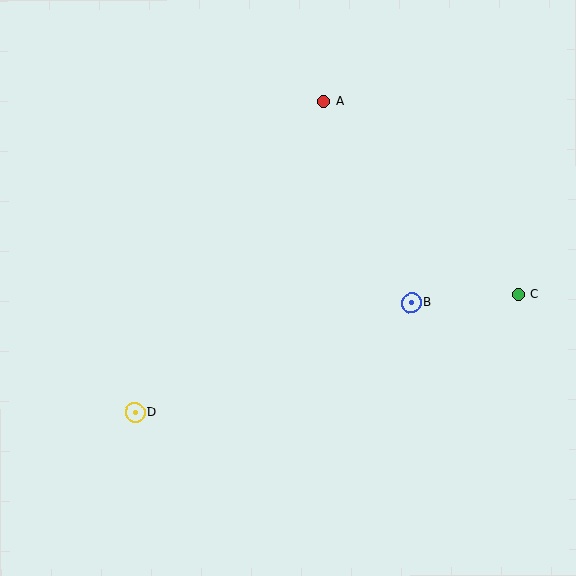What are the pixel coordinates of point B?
Point B is at (411, 303).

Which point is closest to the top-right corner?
Point A is closest to the top-right corner.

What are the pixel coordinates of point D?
Point D is at (135, 412).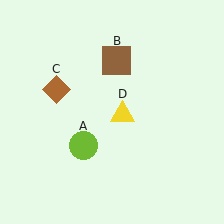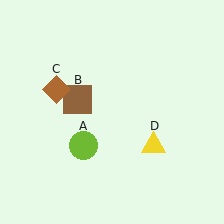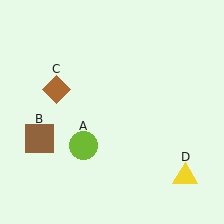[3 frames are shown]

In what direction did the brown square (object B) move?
The brown square (object B) moved down and to the left.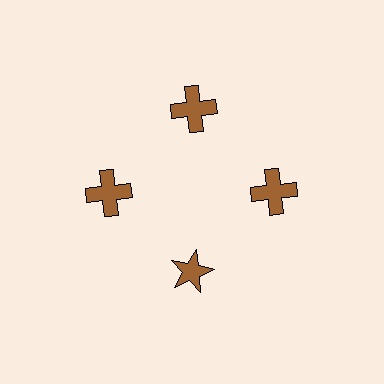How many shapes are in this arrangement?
There are 4 shapes arranged in a ring pattern.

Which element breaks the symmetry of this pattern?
The brown star at roughly the 6 o'clock position breaks the symmetry. All other shapes are brown crosses.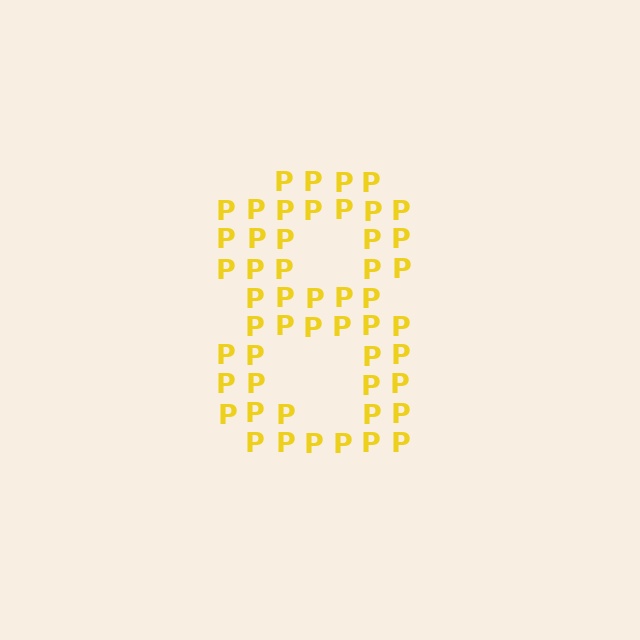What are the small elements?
The small elements are letter P's.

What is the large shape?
The large shape is the digit 8.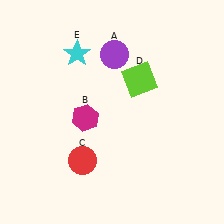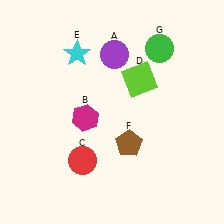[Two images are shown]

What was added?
A brown pentagon (F), a green circle (G) were added in Image 2.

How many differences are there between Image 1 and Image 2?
There are 2 differences between the two images.